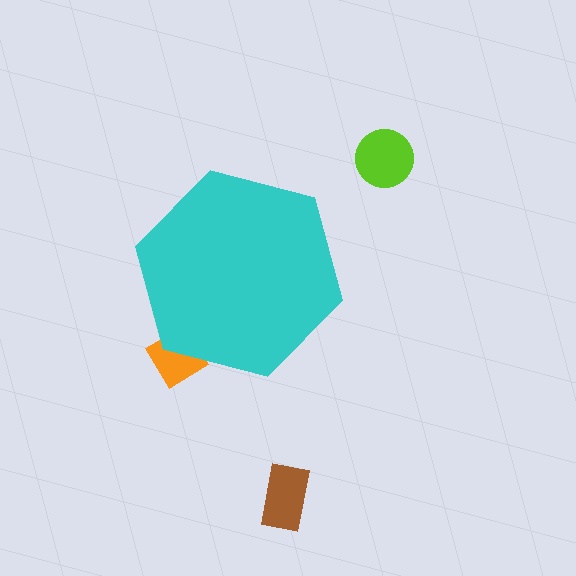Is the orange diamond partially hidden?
Yes, the orange diamond is partially hidden behind the cyan hexagon.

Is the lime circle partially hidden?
No, the lime circle is fully visible.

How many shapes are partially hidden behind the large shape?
1 shape is partially hidden.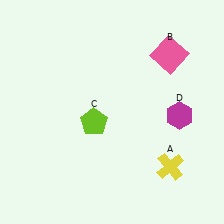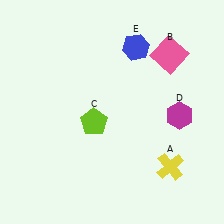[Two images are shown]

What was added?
A blue hexagon (E) was added in Image 2.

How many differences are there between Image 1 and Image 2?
There is 1 difference between the two images.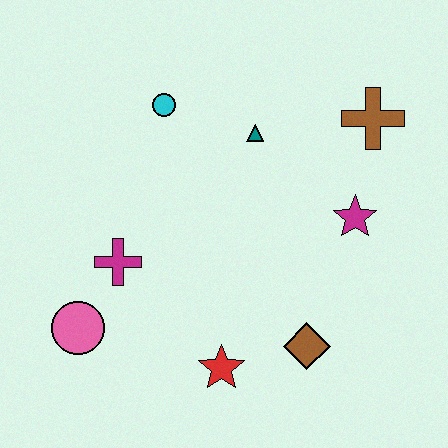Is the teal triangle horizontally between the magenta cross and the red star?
No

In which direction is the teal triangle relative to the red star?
The teal triangle is above the red star.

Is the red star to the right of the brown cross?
No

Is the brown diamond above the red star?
Yes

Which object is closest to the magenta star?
The brown cross is closest to the magenta star.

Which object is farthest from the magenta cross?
The brown cross is farthest from the magenta cross.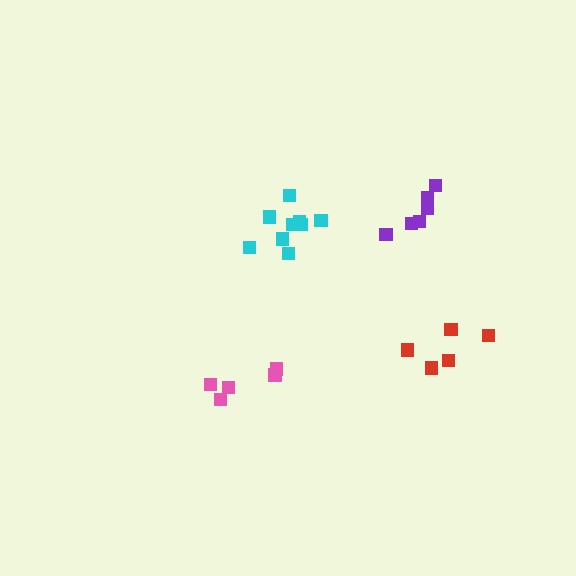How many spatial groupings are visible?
There are 4 spatial groupings.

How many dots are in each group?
Group 1: 5 dots, Group 2: 9 dots, Group 3: 5 dots, Group 4: 6 dots (25 total).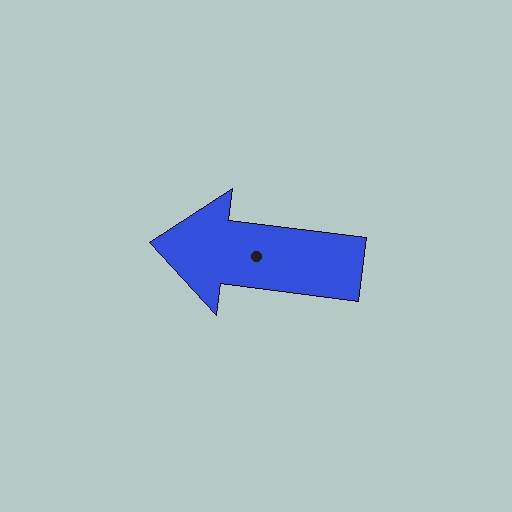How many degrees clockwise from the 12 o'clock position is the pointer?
Approximately 277 degrees.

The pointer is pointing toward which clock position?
Roughly 9 o'clock.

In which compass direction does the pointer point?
West.